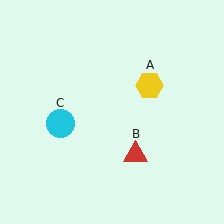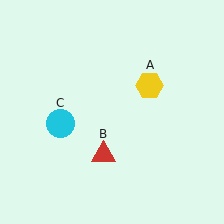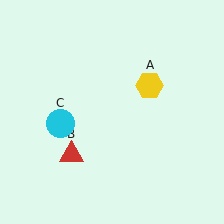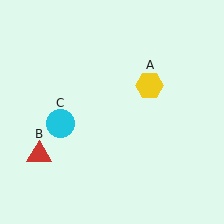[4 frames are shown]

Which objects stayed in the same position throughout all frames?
Yellow hexagon (object A) and cyan circle (object C) remained stationary.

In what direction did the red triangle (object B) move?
The red triangle (object B) moved left.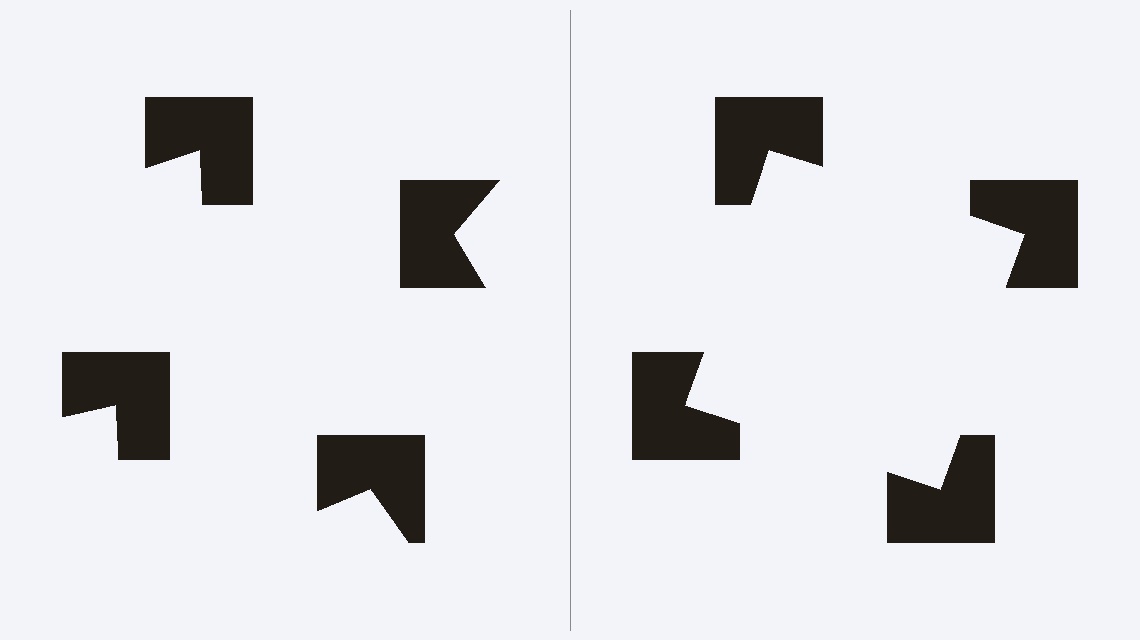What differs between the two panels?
The notched squares are positioned identically on both sides; only the wedge orientations differ. On the right they align to a square; on the left they are misaligned.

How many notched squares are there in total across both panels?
8 — 4 on each side.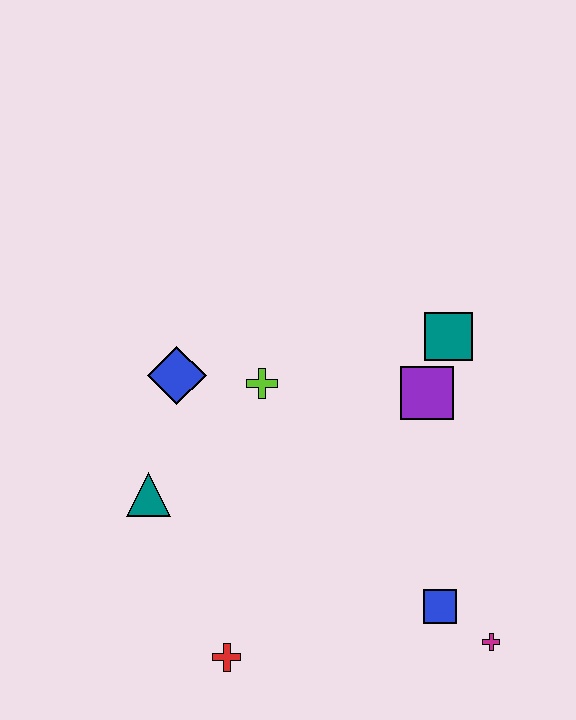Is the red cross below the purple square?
Yes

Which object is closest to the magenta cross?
The blue square is closest to the magenta cross.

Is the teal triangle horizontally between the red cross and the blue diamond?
No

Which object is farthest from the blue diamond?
The magenta cross is farthest from the blue diamond.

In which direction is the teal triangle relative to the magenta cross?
The teal triangle is to the left of the magenta cross.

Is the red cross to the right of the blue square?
No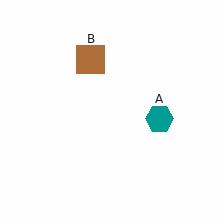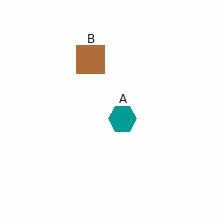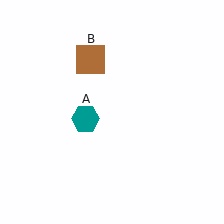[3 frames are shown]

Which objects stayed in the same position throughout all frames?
Brown square (object B) remained stationary.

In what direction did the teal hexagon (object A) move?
The teal hexagon (object A) moved left.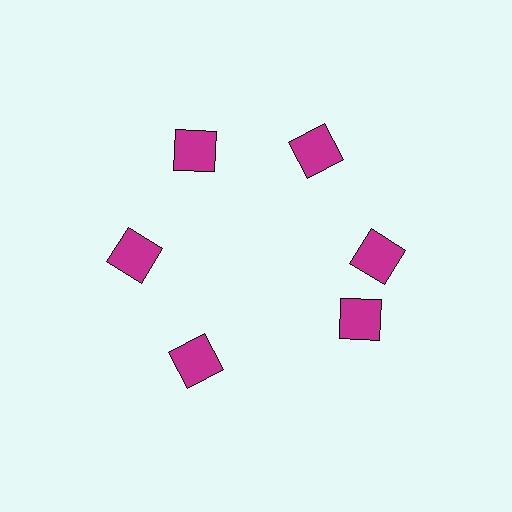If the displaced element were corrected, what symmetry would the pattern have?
It would have 6-fold rotational symmetry — the pattern would map onto itself every 60 degrees.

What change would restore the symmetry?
The symmetry would be restored by rotating it back into even spacing with its neighbors so that all 6 squares sit at equal angles and equal distance from the center.